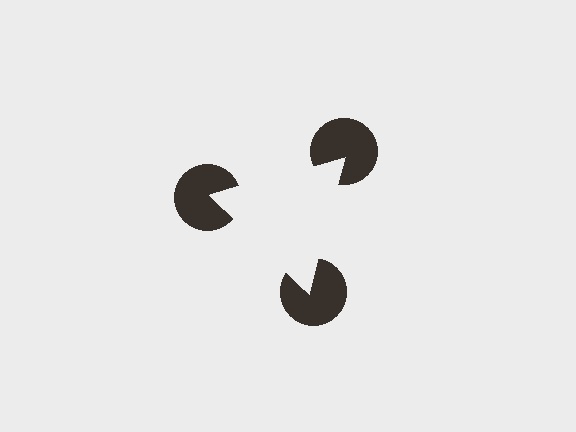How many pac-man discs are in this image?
There are 3 — one at each vertex of the illusory triangle.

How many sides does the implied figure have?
3 sides.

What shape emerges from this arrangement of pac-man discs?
An illusory triangle — its edges are inferred from the aligned wedge cuts in the pac-man discs, not physically drawn.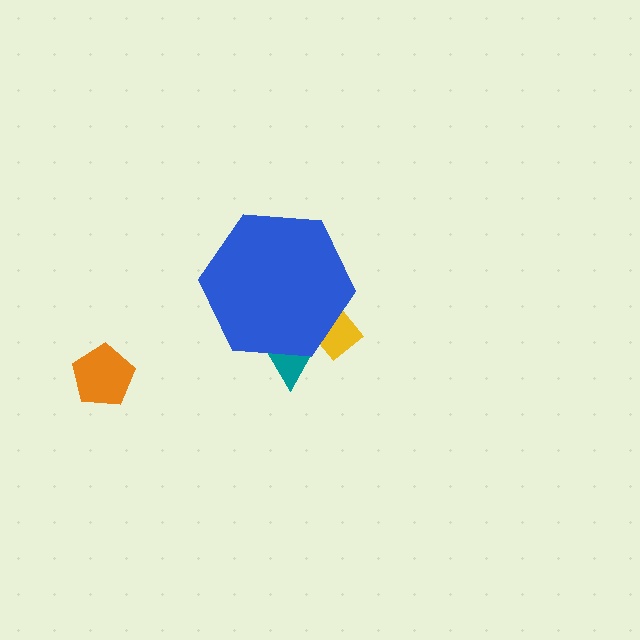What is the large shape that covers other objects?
A blue hexagon.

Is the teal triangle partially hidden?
Yes, the teal triangle is partially hidden behind the blue hexagon.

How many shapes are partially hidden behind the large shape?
2 shapes are partially hidden.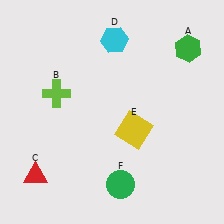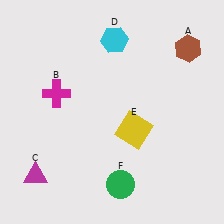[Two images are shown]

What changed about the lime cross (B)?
In Image 1, B is lime. In Image 2, it changed to magenta.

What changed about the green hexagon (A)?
In Image 1, A is green. In Image 2, it changed to brown.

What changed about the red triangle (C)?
In Image 1, C is red. In Image 2, it changed to magenta.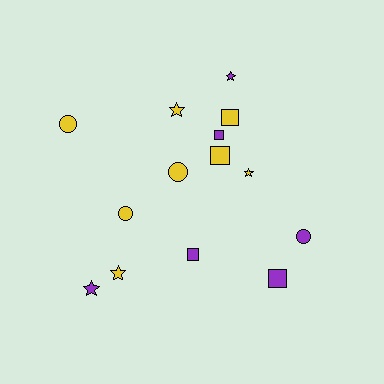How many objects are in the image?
There are 14 objects.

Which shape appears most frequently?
Square, with 5 objects.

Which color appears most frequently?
Yellow, with 8 objects.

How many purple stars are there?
There are 2 purple stars.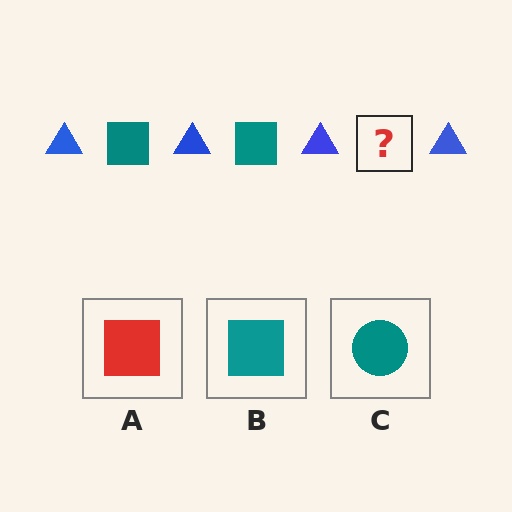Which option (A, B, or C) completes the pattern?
B.